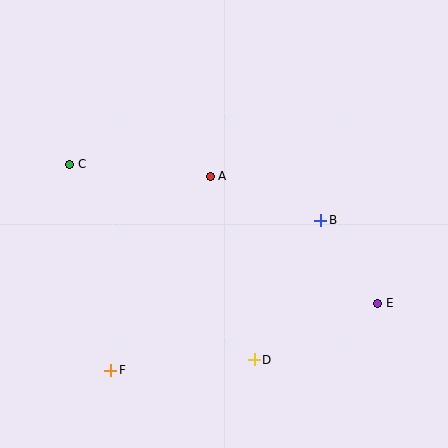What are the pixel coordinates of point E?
Point E is at (378, 303).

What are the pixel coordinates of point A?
Point A is at (210, 176).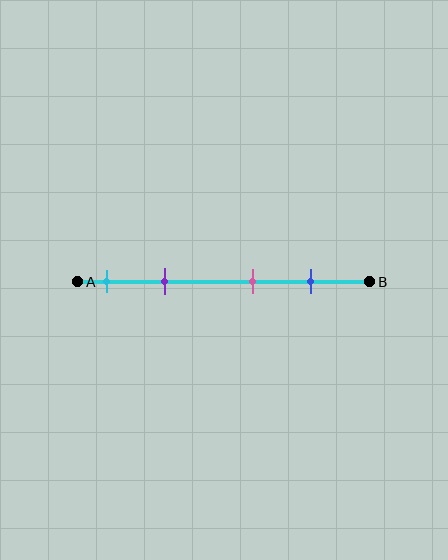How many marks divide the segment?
There are 4 marks dividing the segment.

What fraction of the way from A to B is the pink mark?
The pink mark is approximately 60% (0.6) of the way from A to B.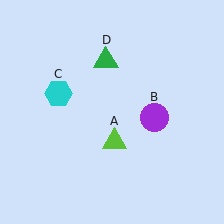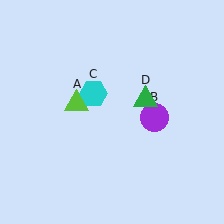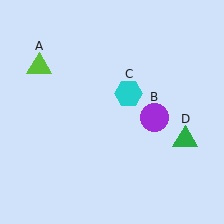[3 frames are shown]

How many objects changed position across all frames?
3 objects changed position: lime triangle (object A), cyan hexagon (object C), green triangle (object D).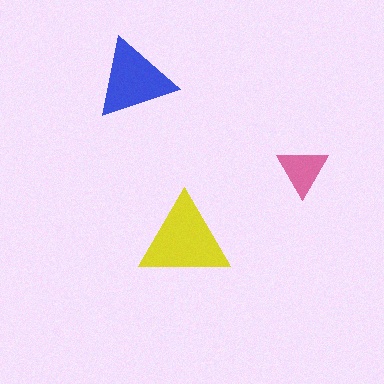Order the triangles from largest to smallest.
the yellow one, the blue one, the pink one.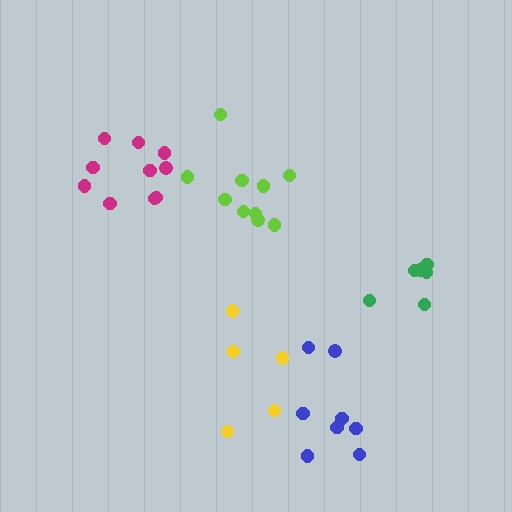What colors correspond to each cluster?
The clusters are colored: magenta, blue, yellow, green, lime.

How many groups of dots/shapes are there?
There are 5 groups.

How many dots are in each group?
Group 1: 10 dots, Group 2: 8 dots, Group 3: 5 dots, Group 4: 6 dots, Group 5: 10 dots (39 total).